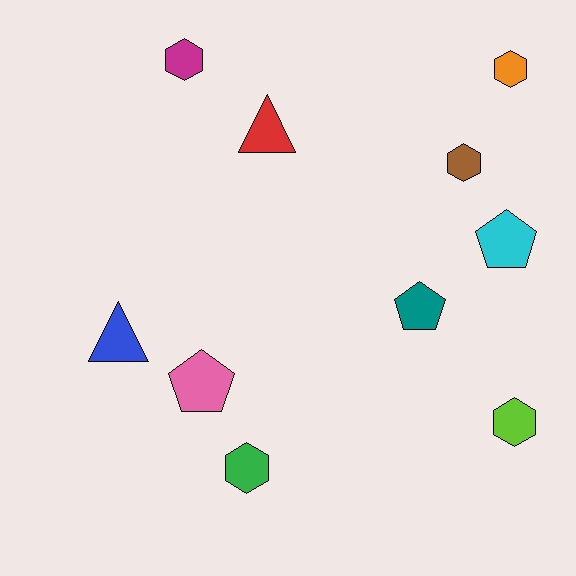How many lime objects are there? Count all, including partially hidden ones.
There is 1 lime object.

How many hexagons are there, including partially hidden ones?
There are 5 hexagons.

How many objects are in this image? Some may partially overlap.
There are 10 objects.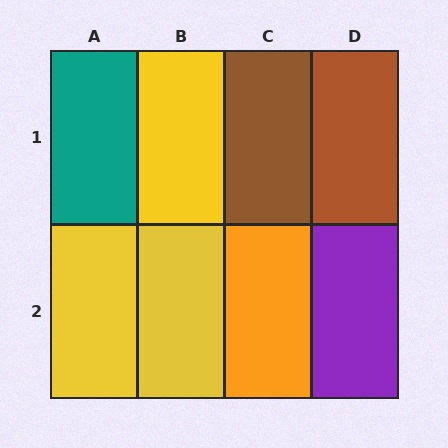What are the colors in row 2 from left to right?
Yellow, yellow, orange, purple.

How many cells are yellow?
3 cells are yellow.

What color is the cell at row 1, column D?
Brown.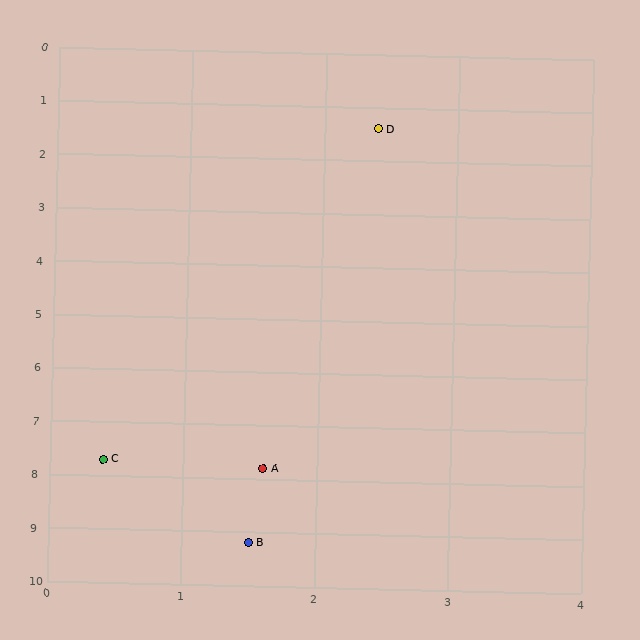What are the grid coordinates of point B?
Point B is at approximately (1.5, 9.2).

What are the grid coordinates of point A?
Point A is at approximately (1.6, 7.8).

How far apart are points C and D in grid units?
Points C and D are about 6.6 grid units apart.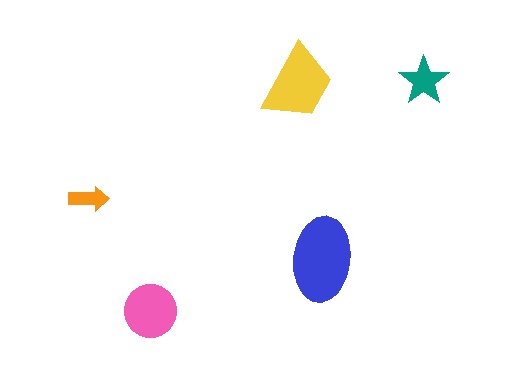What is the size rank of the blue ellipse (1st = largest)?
1st.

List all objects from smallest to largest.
The orange arrow, the teal star, the pink circle, the yellow trapezoid, the blue ellipse.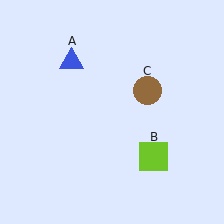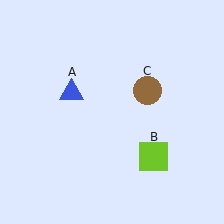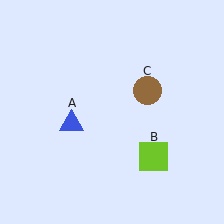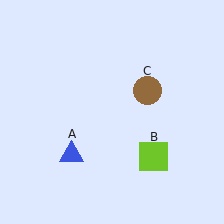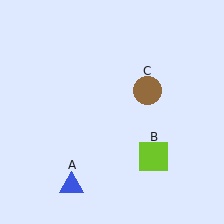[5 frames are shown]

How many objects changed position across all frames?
1 object changed position: blue triangle (object A).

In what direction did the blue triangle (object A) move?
The blue triangle (object A) moved down.